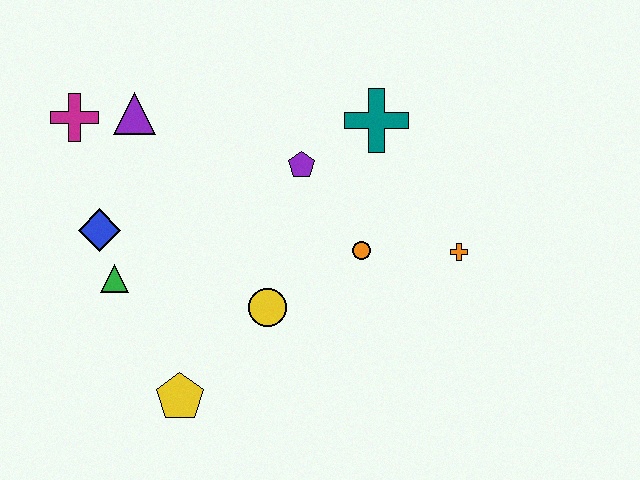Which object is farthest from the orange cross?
The magenta cross is farthest from the orange cross.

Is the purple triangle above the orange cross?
Yes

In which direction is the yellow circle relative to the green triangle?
The yellow circle is to the right of the green triangle.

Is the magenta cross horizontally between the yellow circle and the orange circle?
No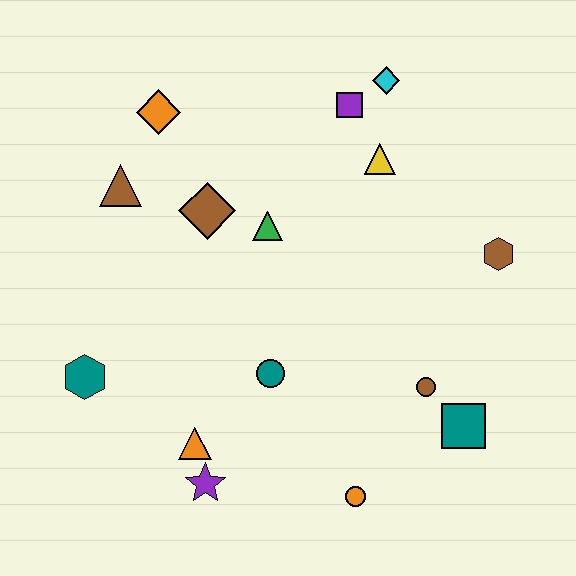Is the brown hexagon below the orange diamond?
Yes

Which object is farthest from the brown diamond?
The teal square is farthest from the brown diamond.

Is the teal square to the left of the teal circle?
No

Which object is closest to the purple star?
The orange triangle is closest to the purple star.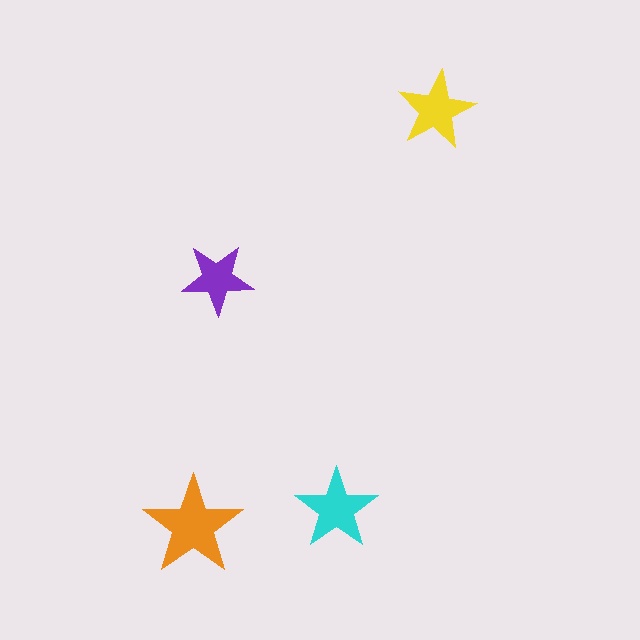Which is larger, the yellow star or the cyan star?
The cyan one.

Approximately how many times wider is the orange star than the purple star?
About 1.5 times wider.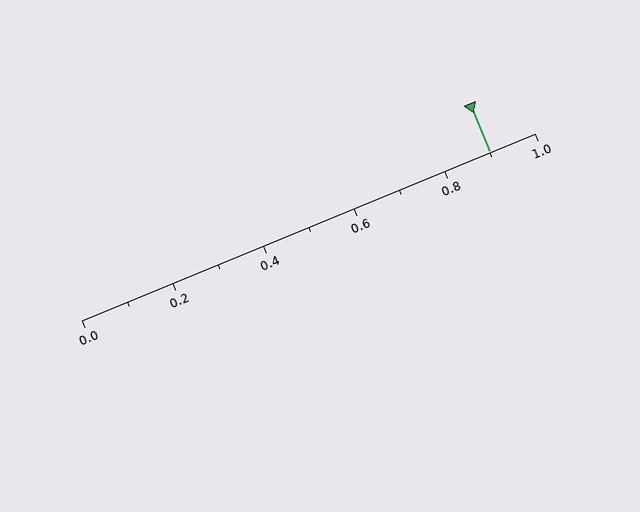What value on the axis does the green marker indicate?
The marker indicates approximately 0.9.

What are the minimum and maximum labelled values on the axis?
The axis runs from 0.0 to 1.0.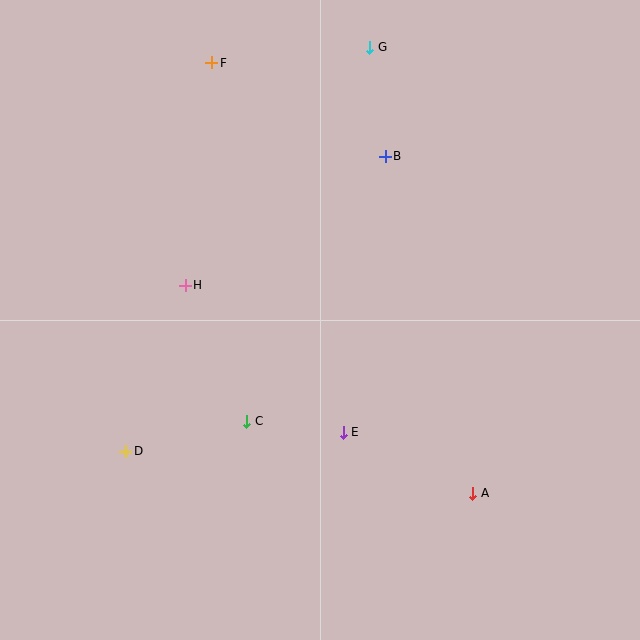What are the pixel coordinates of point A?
Point A is at (473, 493).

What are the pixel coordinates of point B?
Point B is at (385, 156).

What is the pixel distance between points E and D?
The distance between E and D is 218 pixels.